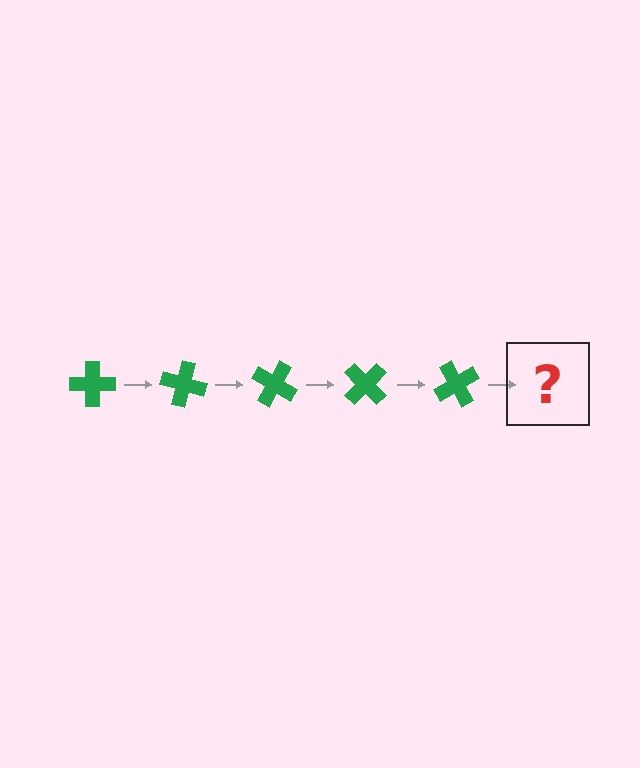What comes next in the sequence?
The next element should be a green cross rotated 75 degrees.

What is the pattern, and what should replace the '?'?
The pattern is that the cross rotates 15 degrees each step. The '?' should be a green cross rotated 75 degrees.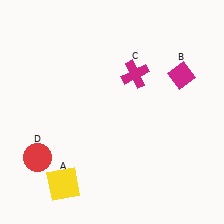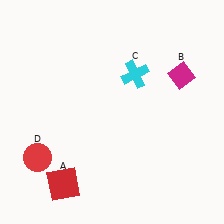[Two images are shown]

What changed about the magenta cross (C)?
In Image 1, C is magenta. In Image 2, it changed to cyan.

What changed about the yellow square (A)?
In Image 1, A is yellow. In Image 2, it changed to red.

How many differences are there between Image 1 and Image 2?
There are 2 differences between the two images.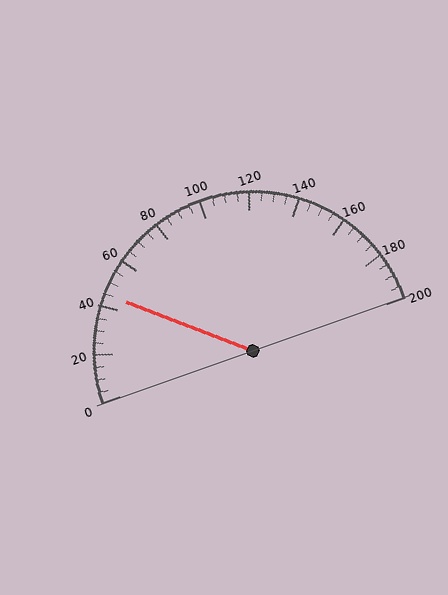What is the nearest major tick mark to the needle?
The nearest major tick mark is 40.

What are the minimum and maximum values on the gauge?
The gauge ranges from 0 to 200.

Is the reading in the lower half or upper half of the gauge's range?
The reading is in the lower half of the range (0 to 200).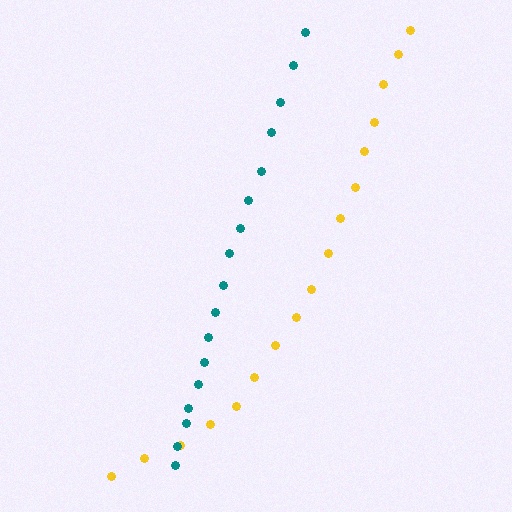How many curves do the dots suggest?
There are 2 distinct paths.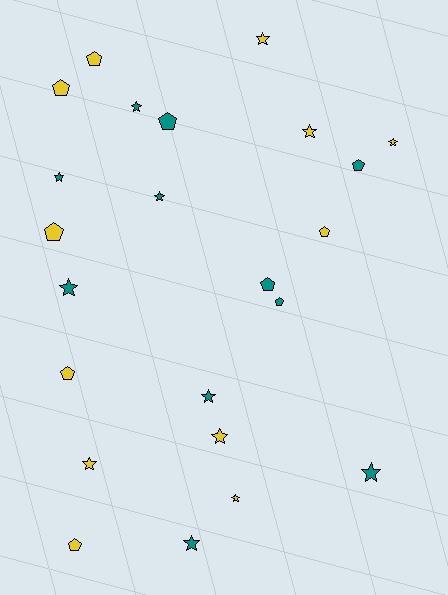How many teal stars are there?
There are 7 teal stars.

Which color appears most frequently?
Yellow, with 12 objects.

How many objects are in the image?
There are 23 objects.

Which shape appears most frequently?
Star, with 13 objects.